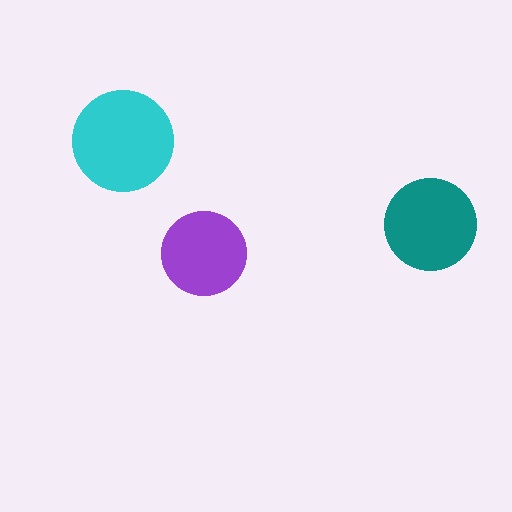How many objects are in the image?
There are 3 objects in the image.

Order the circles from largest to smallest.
the cyan one, the teal one, the purple one.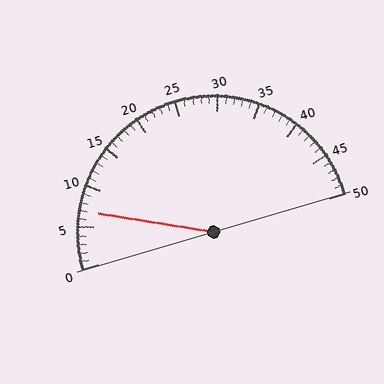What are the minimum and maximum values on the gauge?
The gauge ranges from 0 to 50.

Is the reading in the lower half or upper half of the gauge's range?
The reading is in the lower half of the range (0 to 50).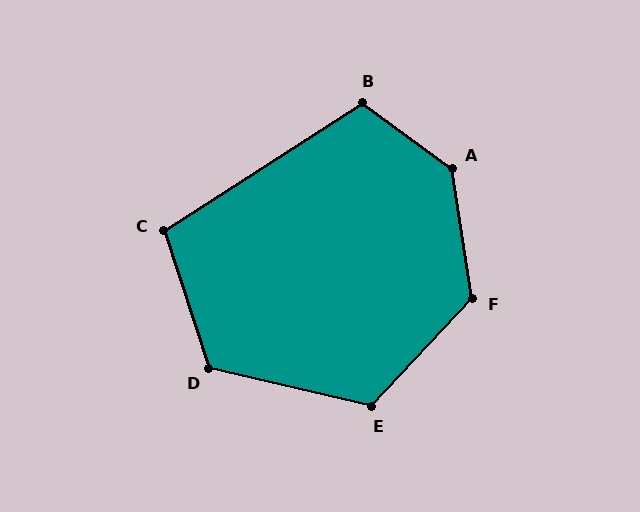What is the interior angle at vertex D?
Approximately 121 degrees (obtuse).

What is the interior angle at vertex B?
Approximately 111 degrees (obtuse).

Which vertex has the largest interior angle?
A, at approximately 135 degrees.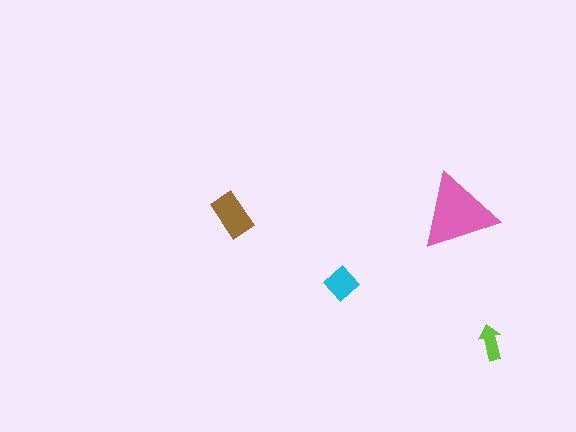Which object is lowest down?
The lime arrow is bottommost.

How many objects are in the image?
There are 4 objects in the image.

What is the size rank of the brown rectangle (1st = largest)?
2nd.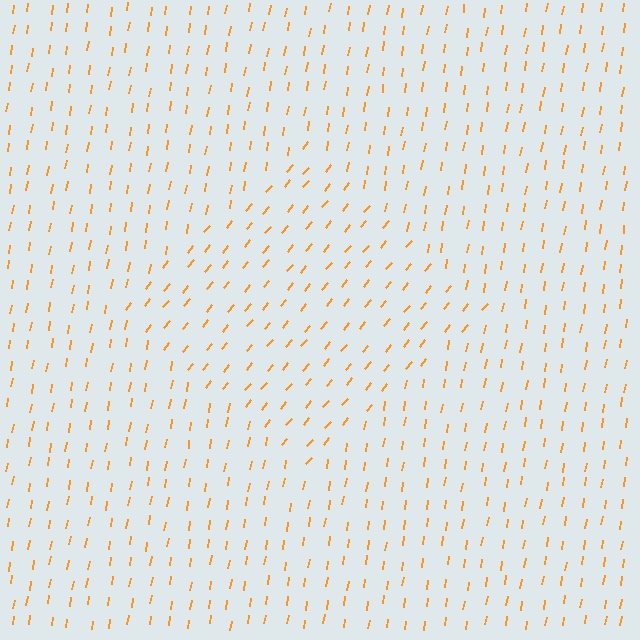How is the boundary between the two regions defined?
The boundary is defined purely by a change in line orientation (approximately 30 degrees difference). All lines are the same color and thickness.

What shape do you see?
I see a diamond.